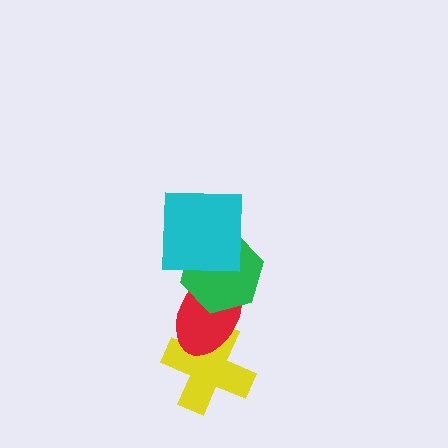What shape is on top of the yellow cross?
The red ellipse is on top of the yellow cross.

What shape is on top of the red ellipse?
The green hexagon is on top of the red ellipse.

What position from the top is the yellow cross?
The yellow cross is 4th from the top.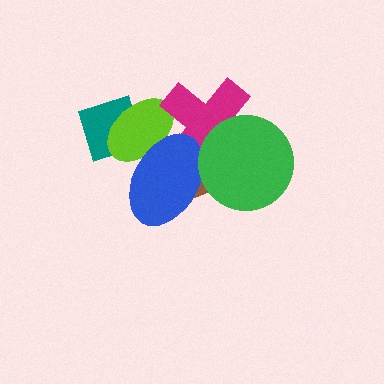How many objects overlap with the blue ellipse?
5 objects overlap with the blue ellipse.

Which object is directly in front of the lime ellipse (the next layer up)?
The magenta cross is directly in front of the lime ellipse.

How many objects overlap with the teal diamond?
2 objects overlap with the teal diamond.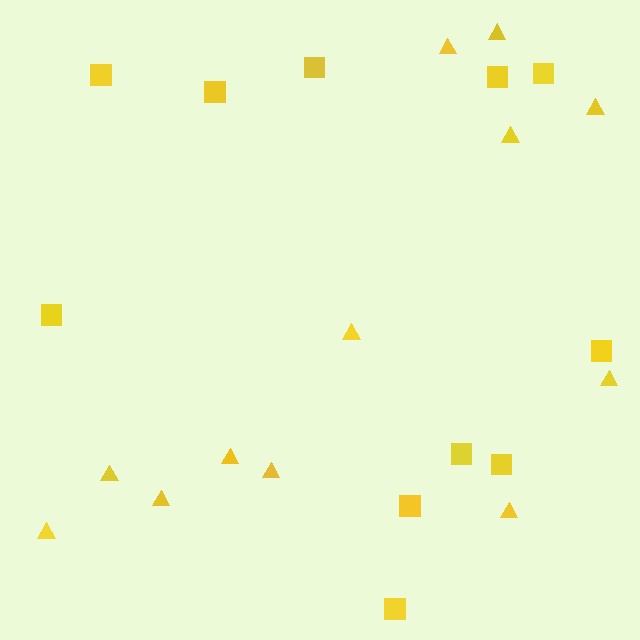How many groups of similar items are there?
There are 2 groups: one group of squares (11) and one group of triangles (12).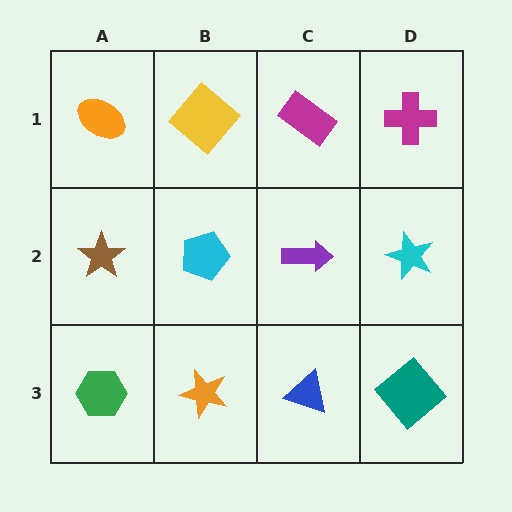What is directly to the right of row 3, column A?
An orange star.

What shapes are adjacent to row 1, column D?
A cyan star (row 2, column D), a magenta rectangle (row 1, column C).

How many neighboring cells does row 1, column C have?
3.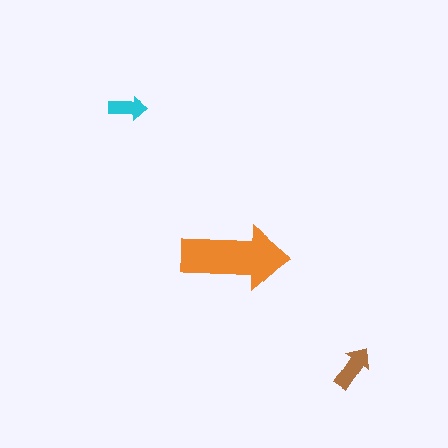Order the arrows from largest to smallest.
the orange one, the brown one, the cyan one.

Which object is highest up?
The cyan arrow is topmost.